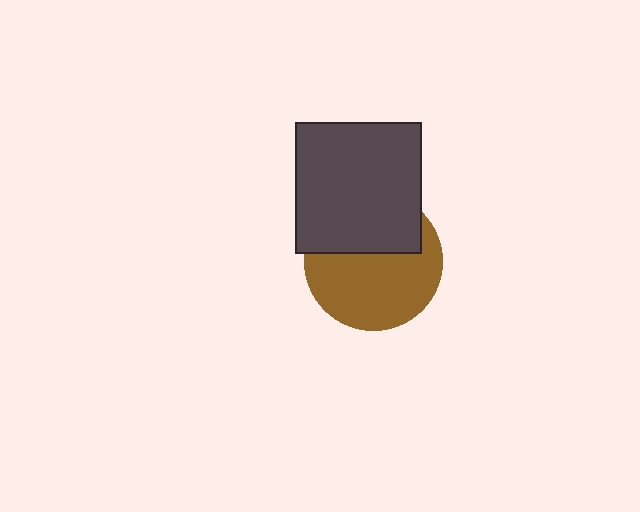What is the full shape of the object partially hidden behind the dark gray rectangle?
The partially hidden object is a brown circle.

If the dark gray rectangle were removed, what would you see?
You would see the complete brown circle.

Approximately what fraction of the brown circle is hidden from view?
Roughly 39% of the brown circle is hidden behind the dark gray rectangle.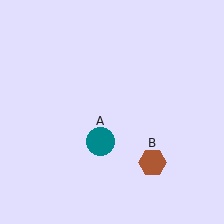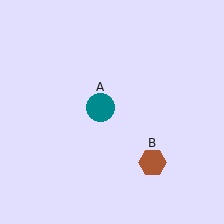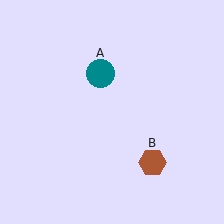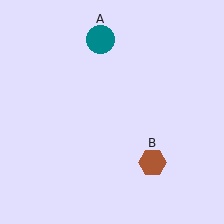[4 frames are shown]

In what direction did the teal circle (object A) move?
The teal circle (object A) moved up.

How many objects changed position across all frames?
1 object changed position: teal circle (object A).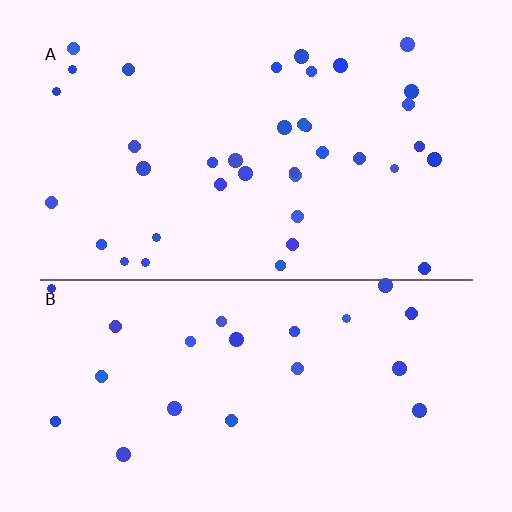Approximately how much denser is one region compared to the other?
Approximately 1.7× — region A over region B.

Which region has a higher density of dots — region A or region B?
A (the top).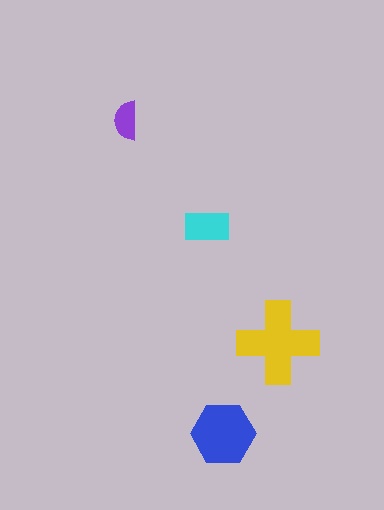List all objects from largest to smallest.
The yellow cross, the blue hexagon, the cyan rectangle, the purple semicircle.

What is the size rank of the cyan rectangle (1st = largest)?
3rd.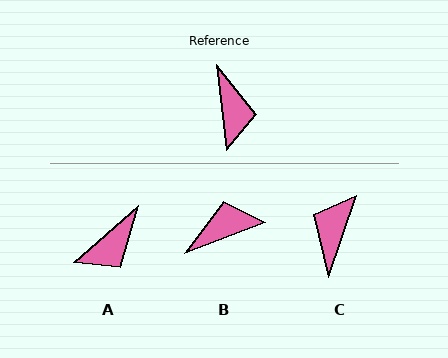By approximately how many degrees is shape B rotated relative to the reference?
Approximately 105 degrees counter-clockwise.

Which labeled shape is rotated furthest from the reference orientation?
C, about 155 degrees away.